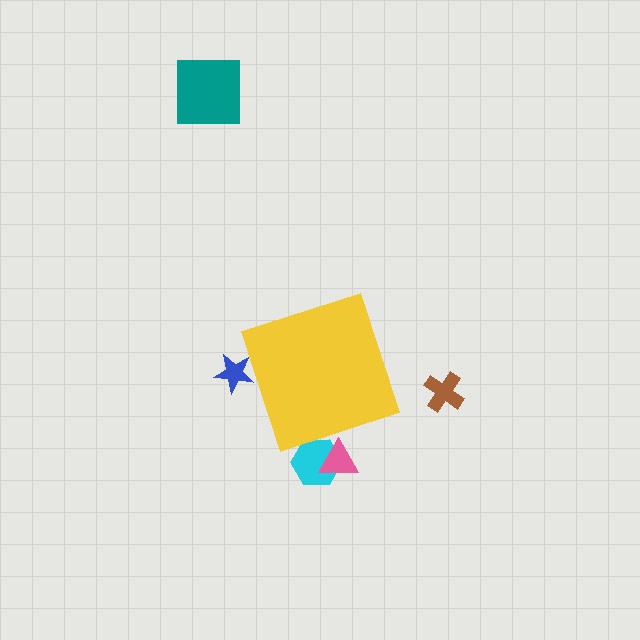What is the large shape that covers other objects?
A yellow diamond.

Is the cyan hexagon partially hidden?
Yes, the cyan hexagon is partially hidden behind the yellow diamond.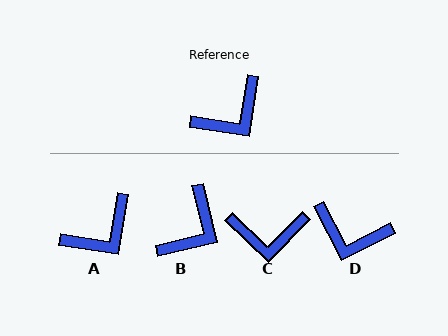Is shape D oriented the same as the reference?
No, it is off by about 54 degrees.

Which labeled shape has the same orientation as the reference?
A.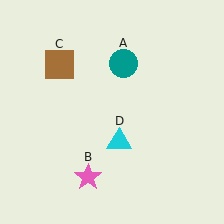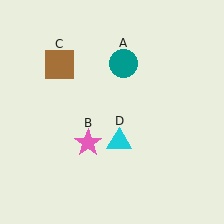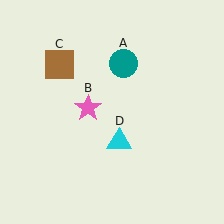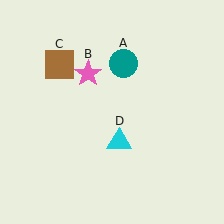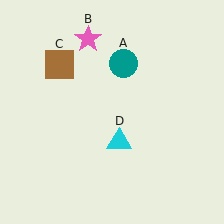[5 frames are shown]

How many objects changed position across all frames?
1 object changed position: pink star (object B).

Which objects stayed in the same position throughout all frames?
Teal circle (object A) and brown square (object C) and cyan triangle (object D) remained stationary.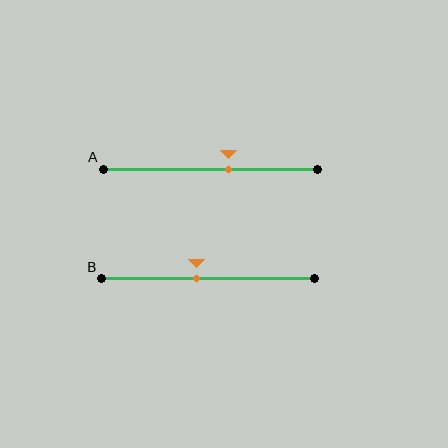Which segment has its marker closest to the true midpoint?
Segment B has its marker closest to the true midpoint.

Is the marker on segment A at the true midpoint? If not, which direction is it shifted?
No, the marker on segment A is shifted to the right by about 8% of the segment length.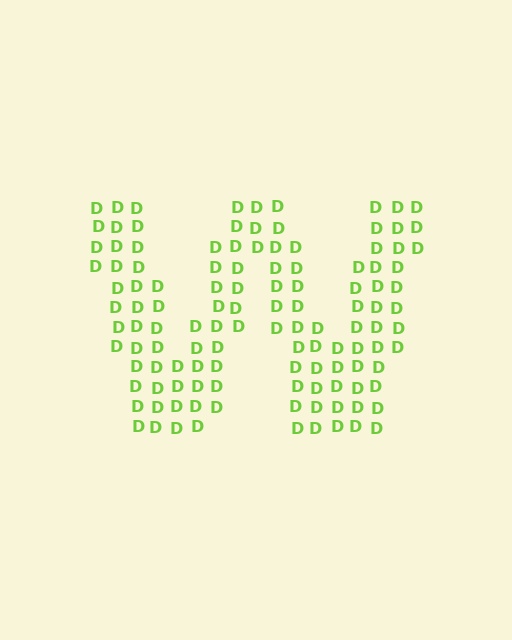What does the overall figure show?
The overall figure shows the letter W.